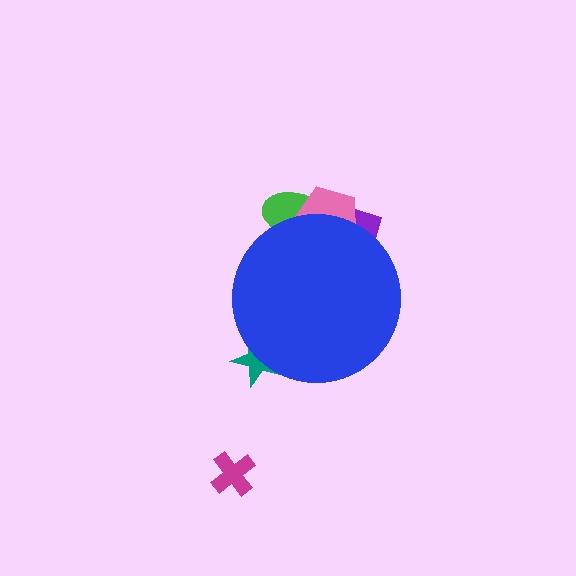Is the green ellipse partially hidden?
Yes, the green ellipse is partially hidden behind the blue circle.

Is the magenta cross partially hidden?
No, the magenta cross is fully visible.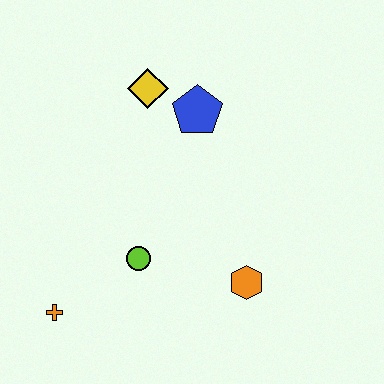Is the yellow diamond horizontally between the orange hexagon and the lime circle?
Yes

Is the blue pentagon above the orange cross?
Yes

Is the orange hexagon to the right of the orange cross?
Yes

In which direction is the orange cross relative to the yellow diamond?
The orange cross is below the yellow diamond.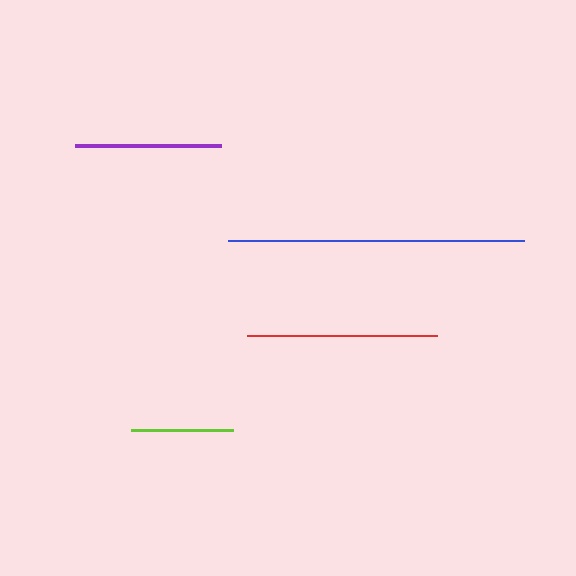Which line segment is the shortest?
The lime line is the shortest at approximately 101 pixels.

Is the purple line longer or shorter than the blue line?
The blue line is longer than the purple line.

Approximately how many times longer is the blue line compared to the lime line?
The blue line is approximately 2.9 times the length of the lime line.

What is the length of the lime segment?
The lime segment is approximately 101 pixels long.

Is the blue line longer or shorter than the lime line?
The blue line is longer than the lime line.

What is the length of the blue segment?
The blue segment is approximately 297 pixels long.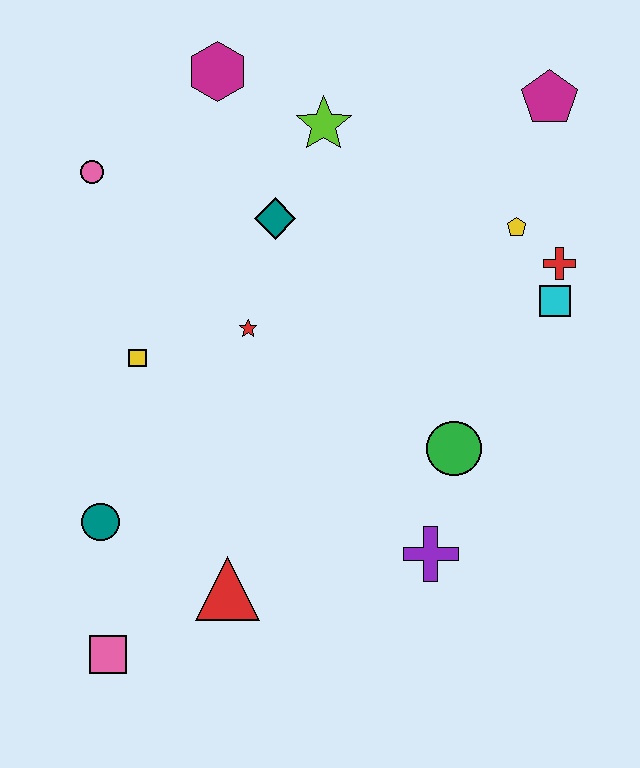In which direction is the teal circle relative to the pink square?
The teal circle is above the pink square.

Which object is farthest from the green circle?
The pink circle is farthest from the green circle.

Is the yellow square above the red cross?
No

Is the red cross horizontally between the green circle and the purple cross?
No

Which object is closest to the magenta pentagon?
The yellow pentagon is closest to the magenta pentagon.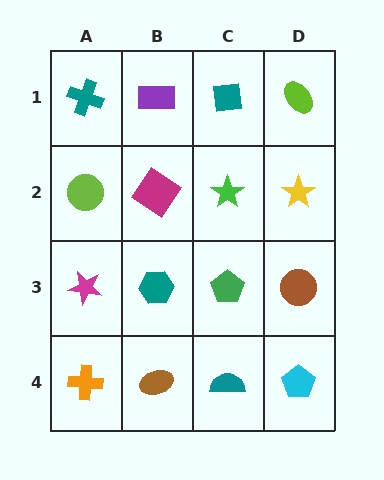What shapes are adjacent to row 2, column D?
A lime ellipse (row 1, column D), a brown circle (row 3, column D), a green star (row 2, column C).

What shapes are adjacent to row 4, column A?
A magenta star (row 3, column A), a brown ellipse (row 4, column B).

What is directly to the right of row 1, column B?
A teal square.